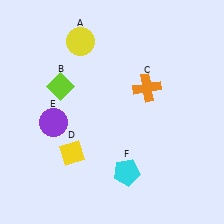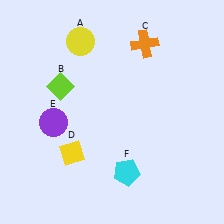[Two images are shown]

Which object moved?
The orange cross (C) moved up.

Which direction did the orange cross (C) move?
The orange cross (C) moved up.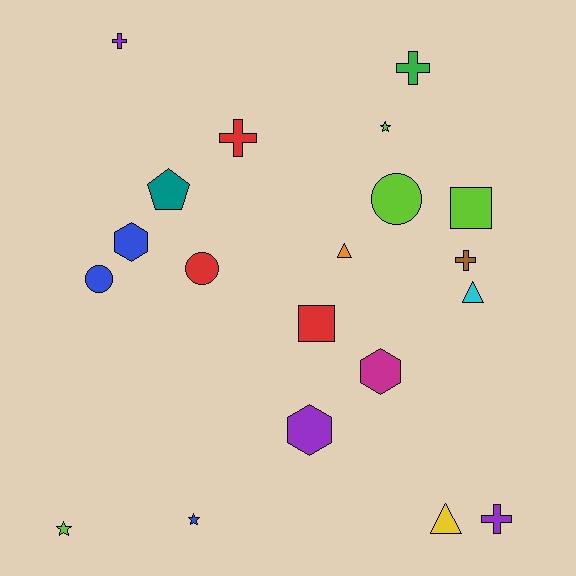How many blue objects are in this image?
There are 3 blue objects.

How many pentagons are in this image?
There is 1 pentagon.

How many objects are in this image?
There are 20 objects.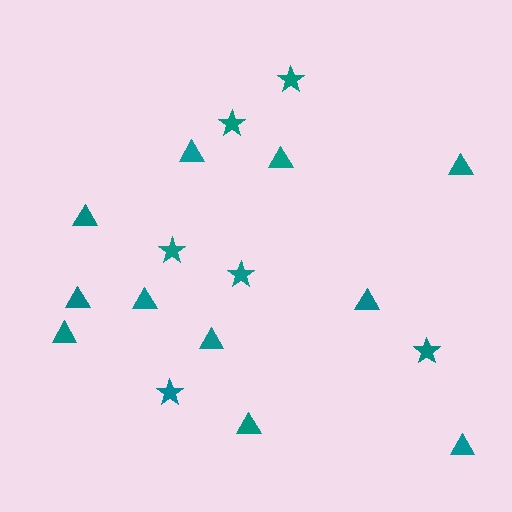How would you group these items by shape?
There are 2 groups: one group of stars (6) and one group of triangles (11).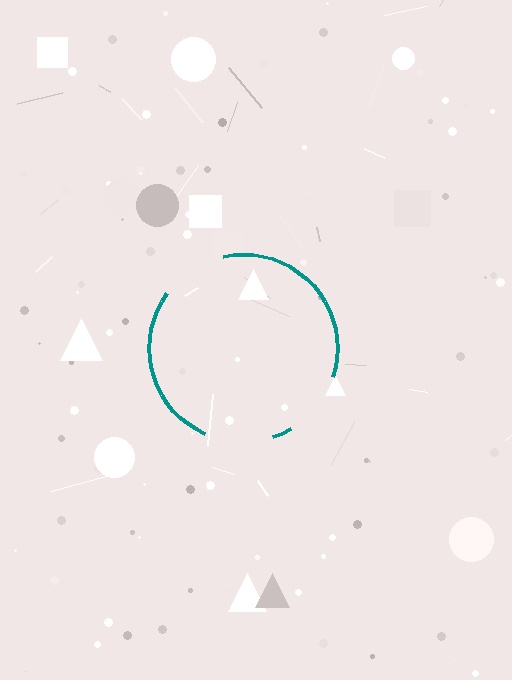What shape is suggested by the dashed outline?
The dashed outline suggests a circle.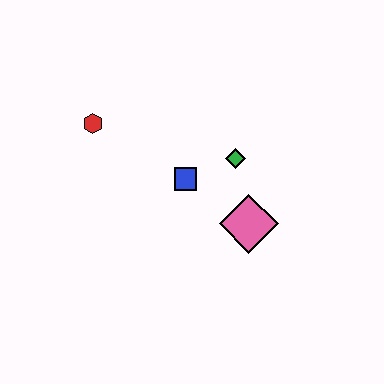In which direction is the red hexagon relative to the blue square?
The red hexagon is to the left of the blue square.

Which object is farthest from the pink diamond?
The red hexagon is farthest from the pink diamond.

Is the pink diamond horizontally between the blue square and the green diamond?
No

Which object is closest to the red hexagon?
The blue square is closest to the red hexagon.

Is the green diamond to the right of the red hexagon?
Yes